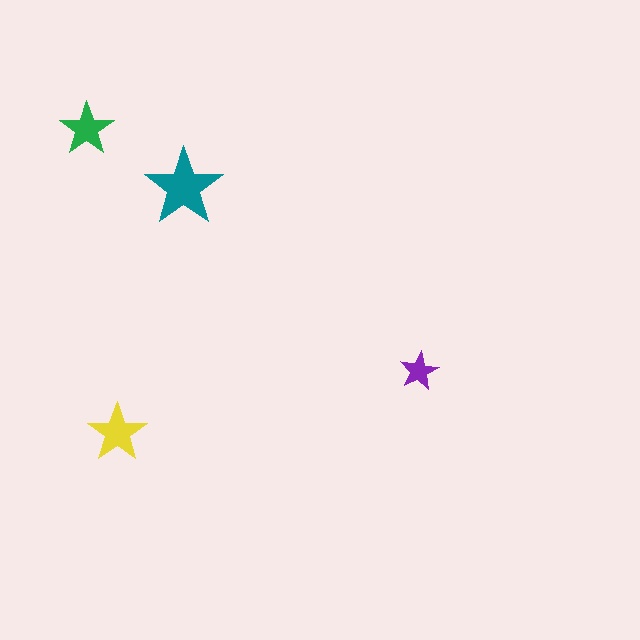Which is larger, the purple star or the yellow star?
The yellow one.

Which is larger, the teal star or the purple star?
The teal one.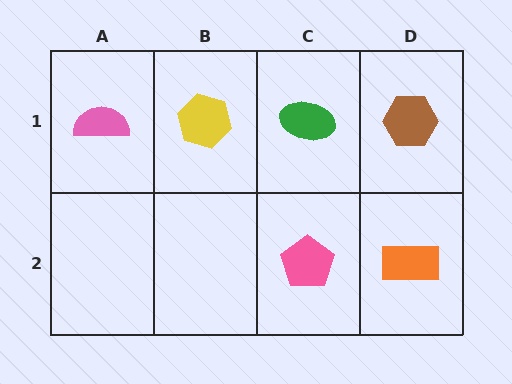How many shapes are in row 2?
2 shapes.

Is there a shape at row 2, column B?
No, that cell is empty.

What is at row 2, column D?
An orange rectangle.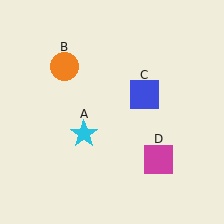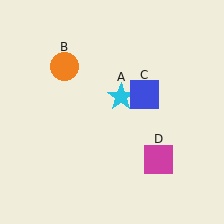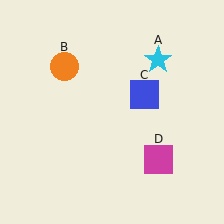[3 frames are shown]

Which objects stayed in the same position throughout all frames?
Orange circle (object B) and blue square (object C) and magenta square (object D) remained stationary.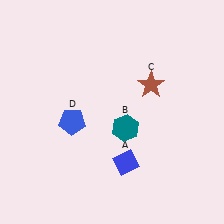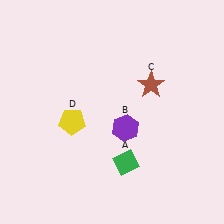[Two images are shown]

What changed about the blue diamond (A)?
In Image 1, A is blue. In Image 2, it changed to green.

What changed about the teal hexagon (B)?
In Image 1, B is teal. In Image 2, it changed to purple.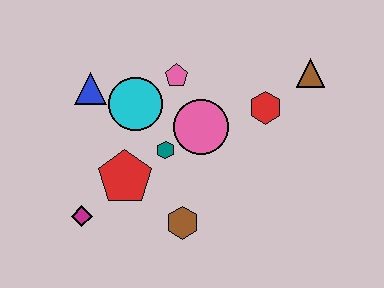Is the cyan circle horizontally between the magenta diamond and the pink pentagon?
Yes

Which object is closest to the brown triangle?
The red hexagon is closest to the brown triangle.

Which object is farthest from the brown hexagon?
The brown triangle is farthest from the brown hexagon.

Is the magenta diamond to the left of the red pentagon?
Yes